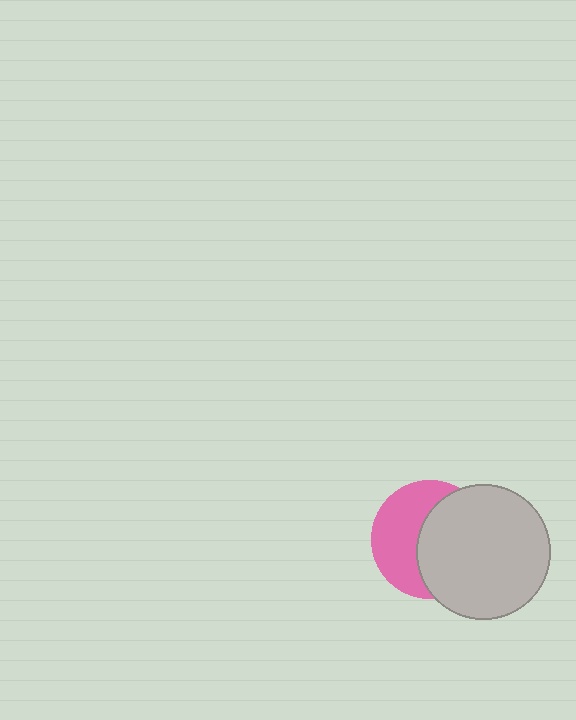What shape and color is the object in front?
The object in front is a light gray circle.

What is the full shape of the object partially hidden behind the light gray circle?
The partially hidden object is a pink circle.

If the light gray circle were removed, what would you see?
You would see the complete pink circle.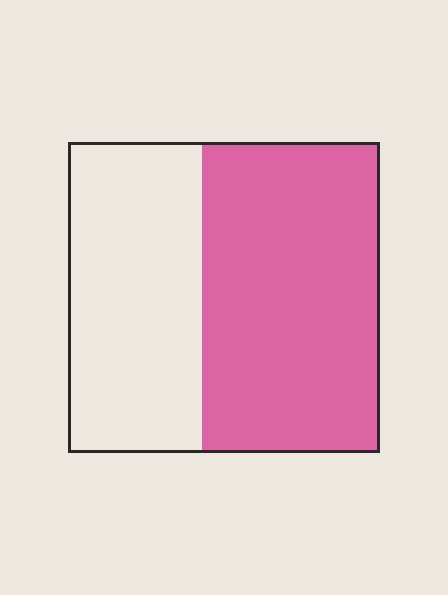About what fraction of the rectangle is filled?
About three fifths (3/5).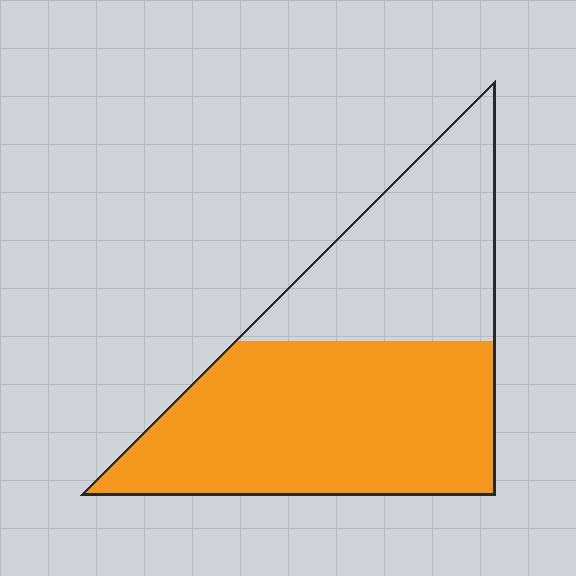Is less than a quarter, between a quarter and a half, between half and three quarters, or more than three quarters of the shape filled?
Between half and three quarters.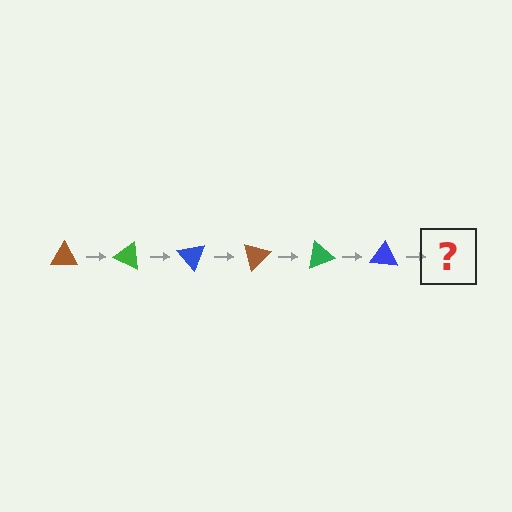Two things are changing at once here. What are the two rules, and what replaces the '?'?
The two rules are that it rotates 25 degrees each step and the color cycles through brown, green, and blue. The '?' should be a brown triangle, rotated 150 degrees from the start.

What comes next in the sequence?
The next element should be a brown triangle, rotated 150 degrees from the start.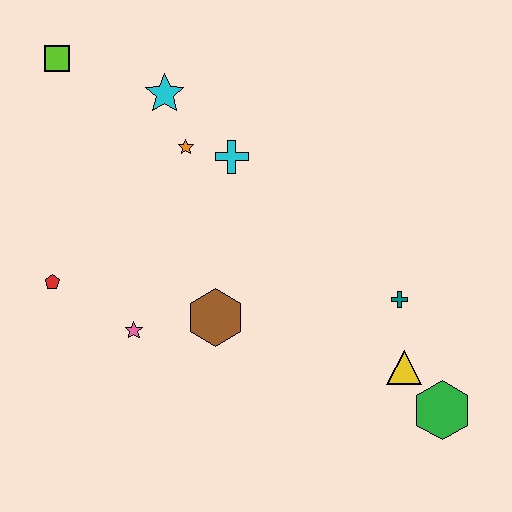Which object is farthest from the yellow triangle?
The lime square is farthest from the yellow triangle.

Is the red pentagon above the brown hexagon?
Yes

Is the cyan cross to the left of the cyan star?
No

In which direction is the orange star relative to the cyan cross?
The orange star is to the left of the cyan cross.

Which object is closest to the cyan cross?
The orange star is closest to the cyan cross.